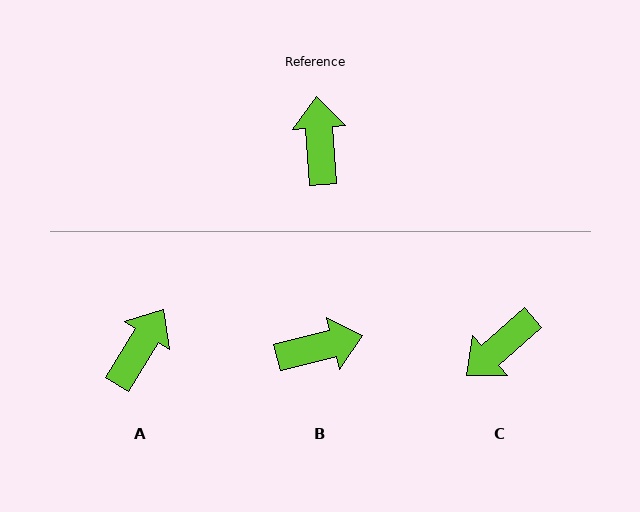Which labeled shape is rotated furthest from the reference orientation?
C, about 127 degrees away.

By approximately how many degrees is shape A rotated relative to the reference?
Approximately 36 degrees clockwise.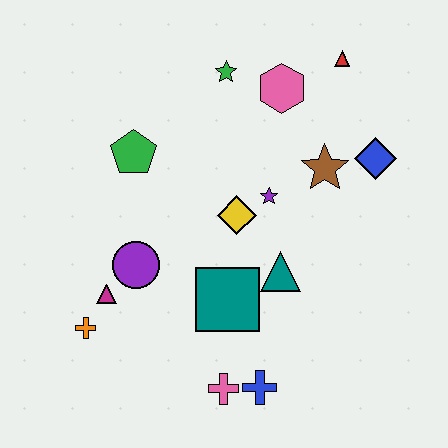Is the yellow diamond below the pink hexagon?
Yes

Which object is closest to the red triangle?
The pink hexagon is closest to the red triangle.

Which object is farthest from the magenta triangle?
The red triangle is farthest from the magenta triangle.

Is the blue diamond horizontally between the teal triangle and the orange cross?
No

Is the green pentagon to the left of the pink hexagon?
Yes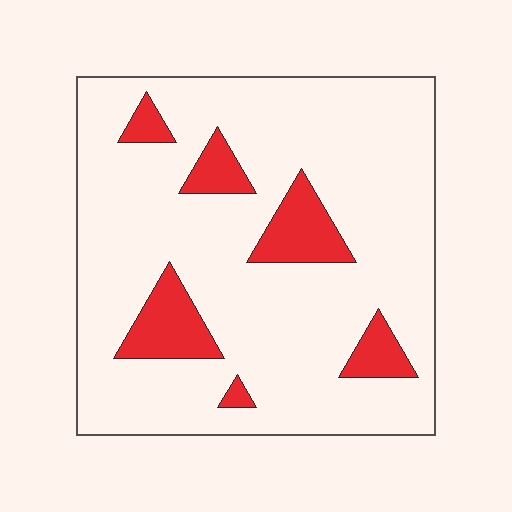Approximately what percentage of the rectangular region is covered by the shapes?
Approximately 15%.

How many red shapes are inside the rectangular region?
6.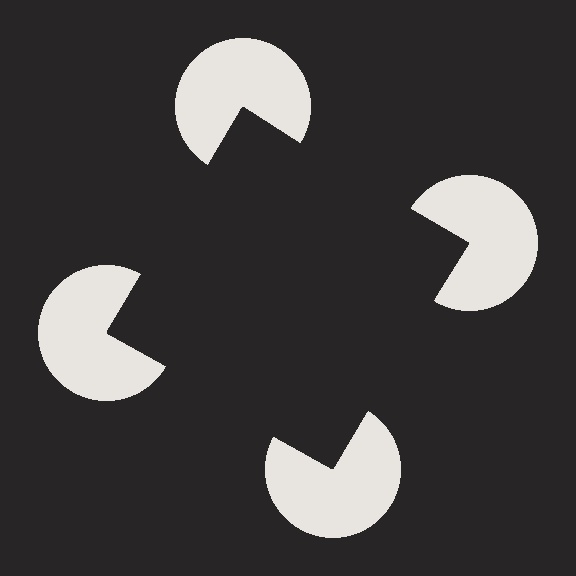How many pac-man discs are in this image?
There are 4 — one at each vertex of the illusory square.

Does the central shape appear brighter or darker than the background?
It typically appears slightly darker than the background, even though no actual brightness change is drawn.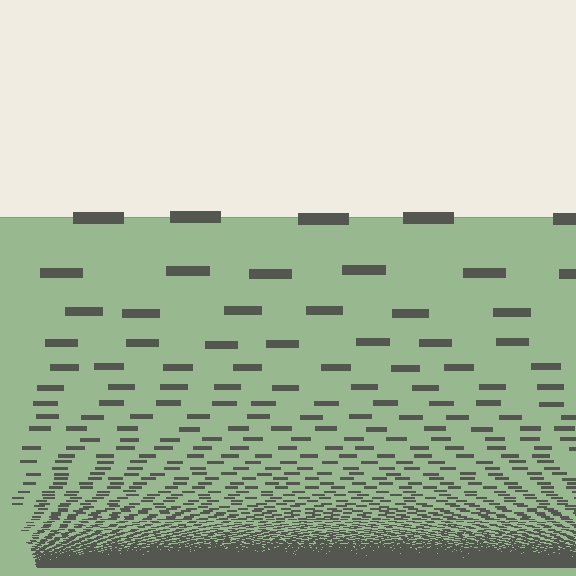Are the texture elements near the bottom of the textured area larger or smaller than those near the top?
Smaller. The gradient is inverted — elements near the bottom are smaller and denser.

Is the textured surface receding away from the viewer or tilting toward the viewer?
The surface appears to tilt toward the viewer. Texture elements get larger and sparser toward the top.